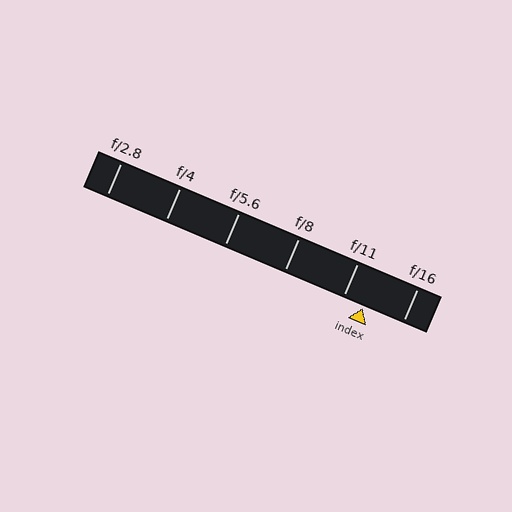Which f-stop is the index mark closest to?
The index mark is closest to f/11.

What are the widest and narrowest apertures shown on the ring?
The widest aperture shown is f/2.8 and the narrowest is f/16.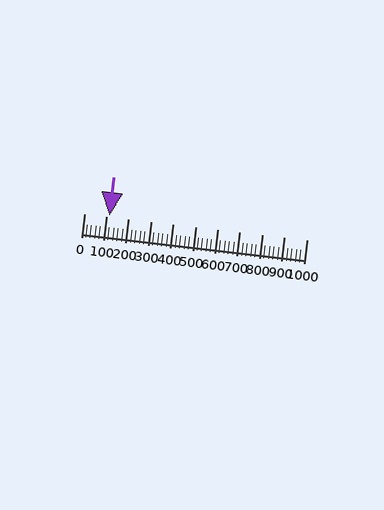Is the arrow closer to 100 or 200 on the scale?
The arrow is closer to 100.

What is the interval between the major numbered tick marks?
The major tick marks are spaced 100 units apart.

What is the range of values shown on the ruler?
The ruler shows values from 0 to 1000.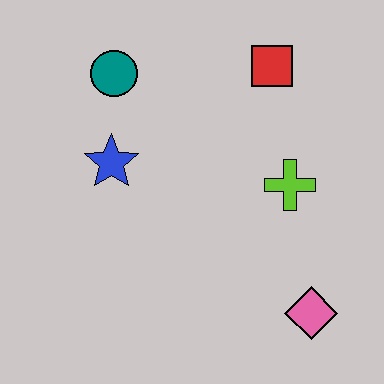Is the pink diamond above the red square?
No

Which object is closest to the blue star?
The teal circle is closest to the blue star.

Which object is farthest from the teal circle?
The pink diamond is farthest from the teal circle.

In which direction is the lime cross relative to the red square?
The lime cross is below the red square.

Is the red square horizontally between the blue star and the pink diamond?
Yes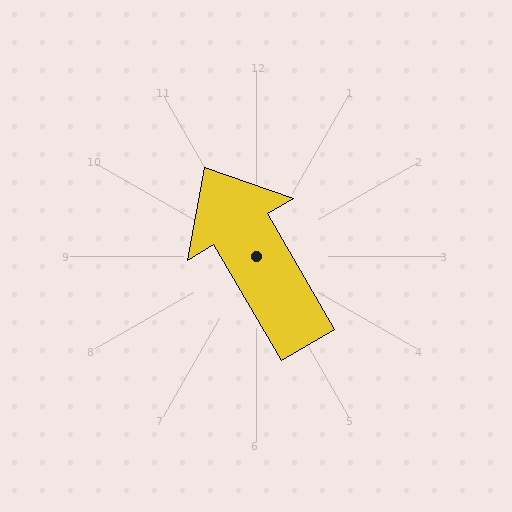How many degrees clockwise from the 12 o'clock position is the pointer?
Approximately 330 degrees.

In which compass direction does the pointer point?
Northwest.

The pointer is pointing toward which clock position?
Roughly 11 o'clock.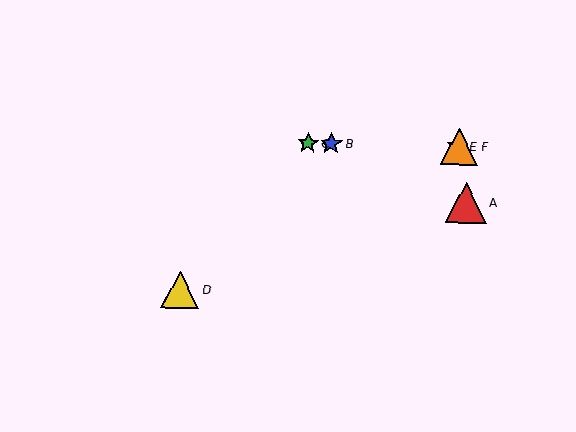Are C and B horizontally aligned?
Yes, both are at y≈143.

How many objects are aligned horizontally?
4 objects (B, C, E, F) are aligned horizontally.